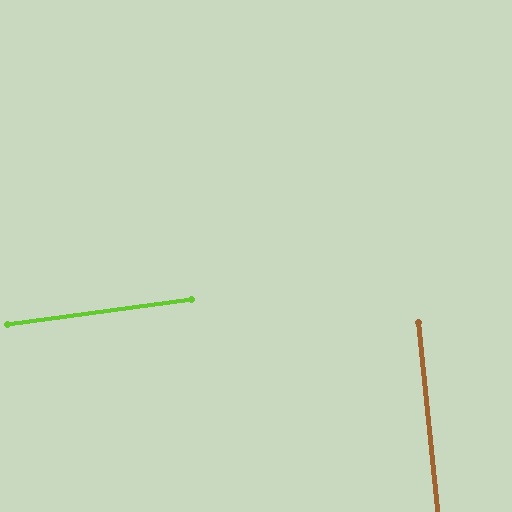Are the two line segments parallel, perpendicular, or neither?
Perpendicular — they meet at approximately 88°.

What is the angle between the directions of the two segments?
Approximately 88 degrees.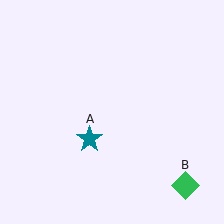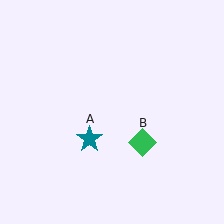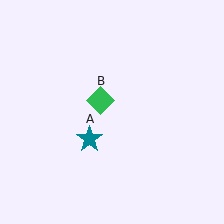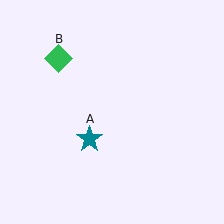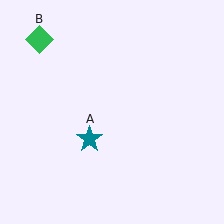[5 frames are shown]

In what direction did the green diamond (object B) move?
The green diamond (object B) moved up and to the left.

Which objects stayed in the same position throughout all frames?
Teal star (object A) remained stationary.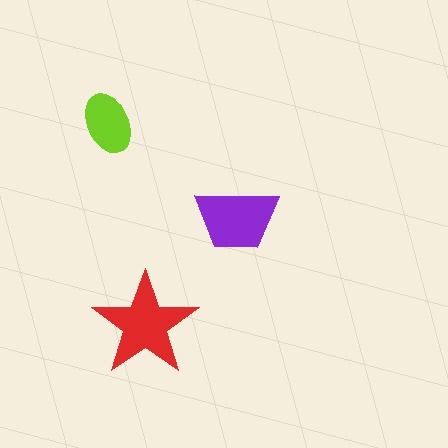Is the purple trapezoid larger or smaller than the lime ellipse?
Larger.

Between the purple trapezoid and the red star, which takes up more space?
The red star.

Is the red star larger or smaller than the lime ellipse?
Larger.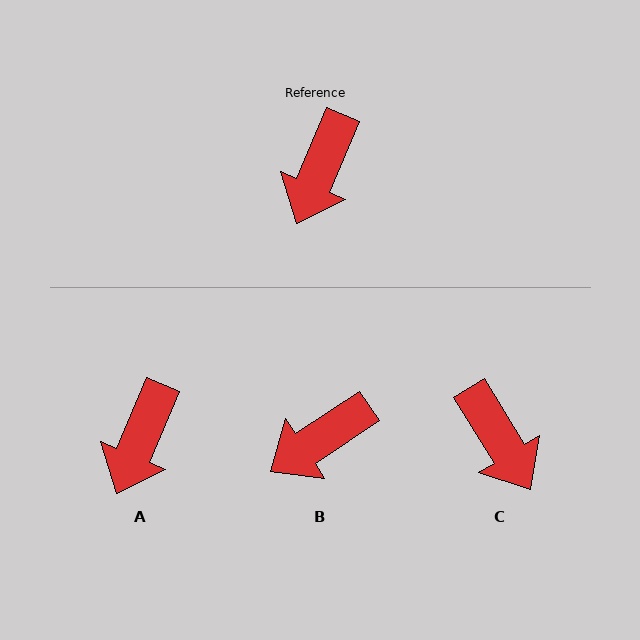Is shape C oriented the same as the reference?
No, it is off by about 54 degrees.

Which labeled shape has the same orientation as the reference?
A.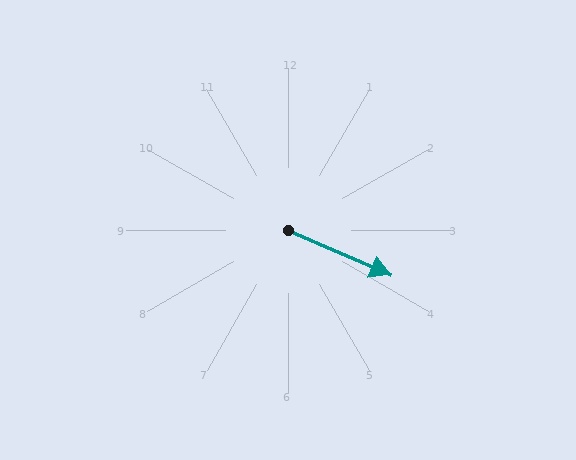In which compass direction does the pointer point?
Southeast.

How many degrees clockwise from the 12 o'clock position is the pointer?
Approximately 114 degrees.